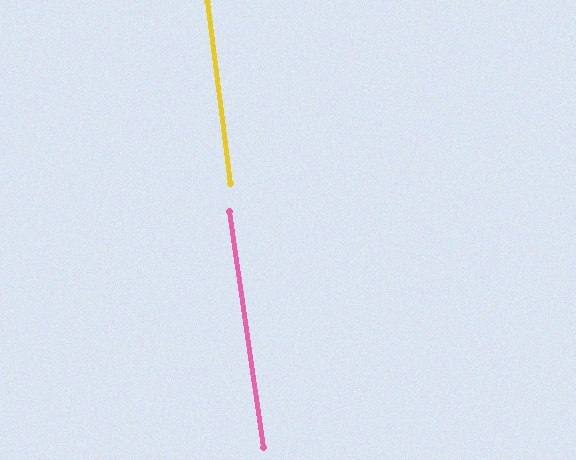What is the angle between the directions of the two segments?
Approximately 1 degree.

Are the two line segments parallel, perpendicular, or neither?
Parallel — their directions differ by only 1.0°.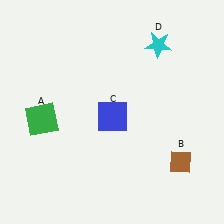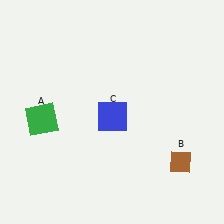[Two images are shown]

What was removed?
The cyan star (D) was removed in Image 2.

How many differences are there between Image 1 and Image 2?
There is 1 difference between the two images.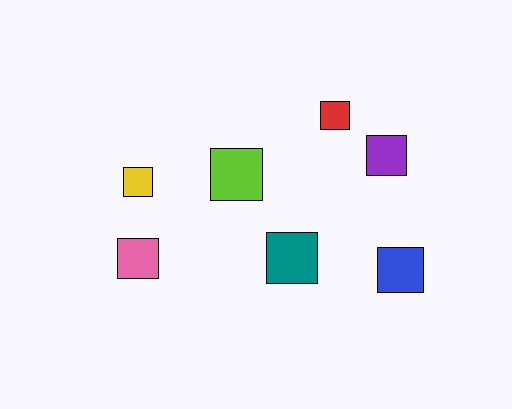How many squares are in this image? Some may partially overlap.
There are 7 squares.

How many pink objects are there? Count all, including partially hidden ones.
There is 1 pink object.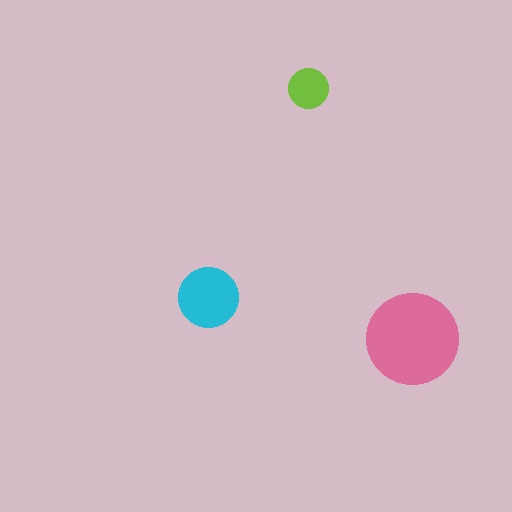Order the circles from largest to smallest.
the pink one, the cyan one, the lime one.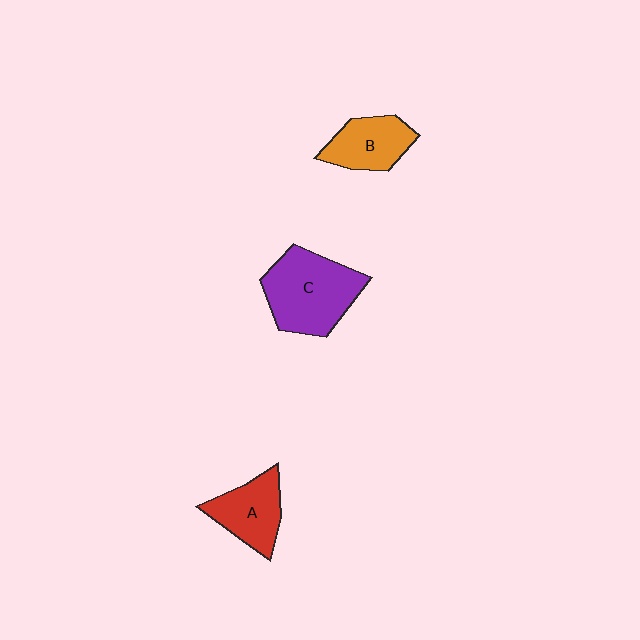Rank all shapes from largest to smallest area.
From largest to smallest: C (purple), A (red), B (orange).